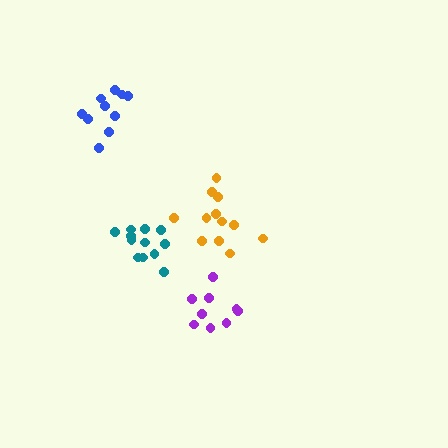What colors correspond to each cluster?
The clusters are colored: orange, blue, teal, purple.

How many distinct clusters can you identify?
There are 4 distinct clusters.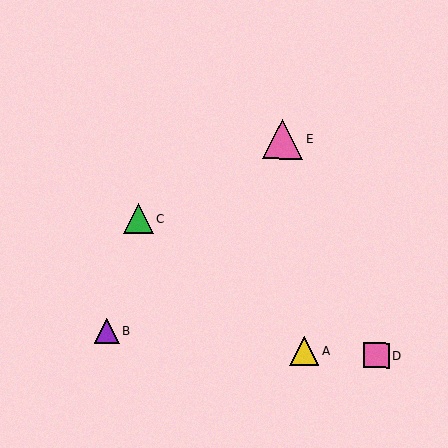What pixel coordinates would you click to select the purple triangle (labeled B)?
Click at (107, 331) to select the purple triangle B.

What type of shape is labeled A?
Shape A is a yellow triangle.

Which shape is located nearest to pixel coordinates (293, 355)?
The yellow triangle (labeled A) at (304, 351) is nearest to that location.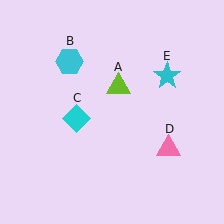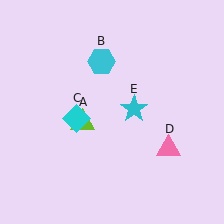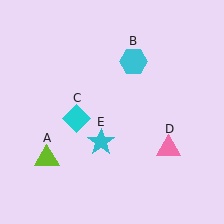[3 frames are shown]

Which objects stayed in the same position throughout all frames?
Cyan diamond (object C) and pink triangle (object D) remained stationary.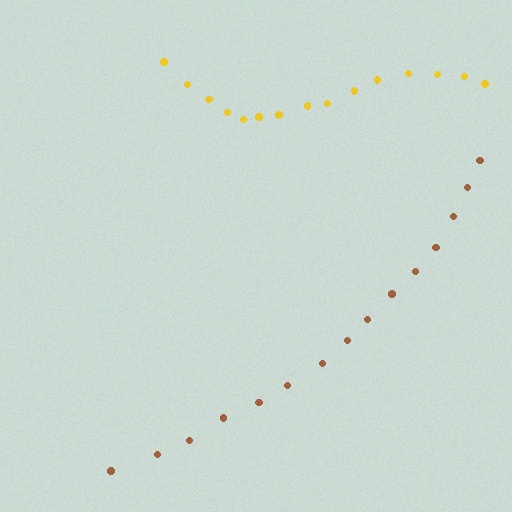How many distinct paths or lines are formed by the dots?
There are 2 distinct paths.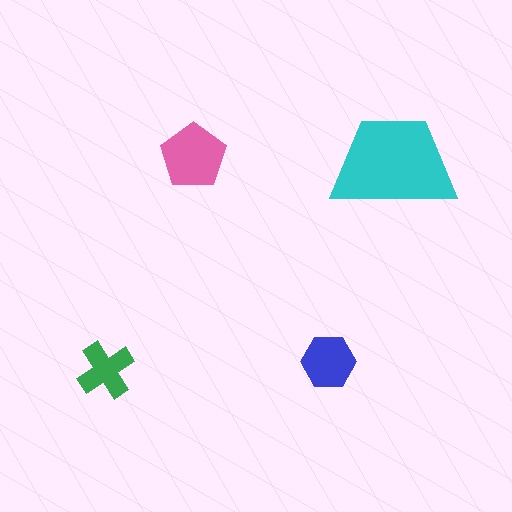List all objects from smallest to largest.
The green cross, the blue hexagon, the pink pentagon, the cyan trapezoid.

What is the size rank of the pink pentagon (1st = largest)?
2nd.